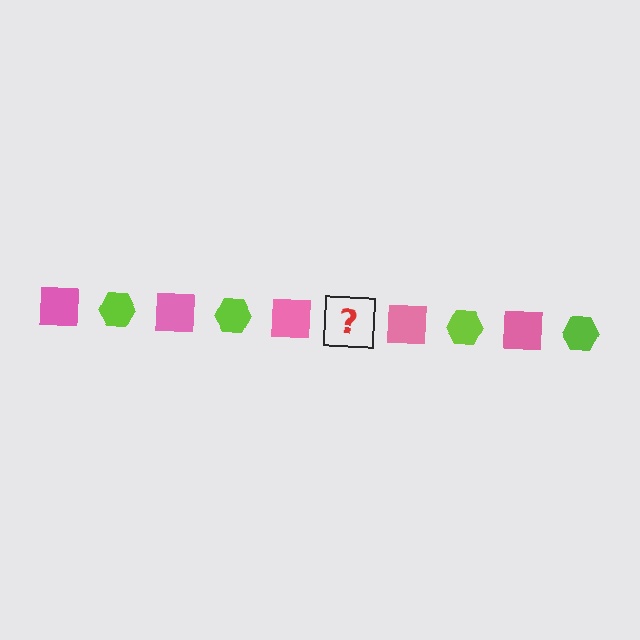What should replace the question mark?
The question mark should be replaced with a lime hexagon.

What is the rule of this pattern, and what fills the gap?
The rule is that the pattern alternates between pink square and lime hexagon. The gap should be filled with a lime hexagon.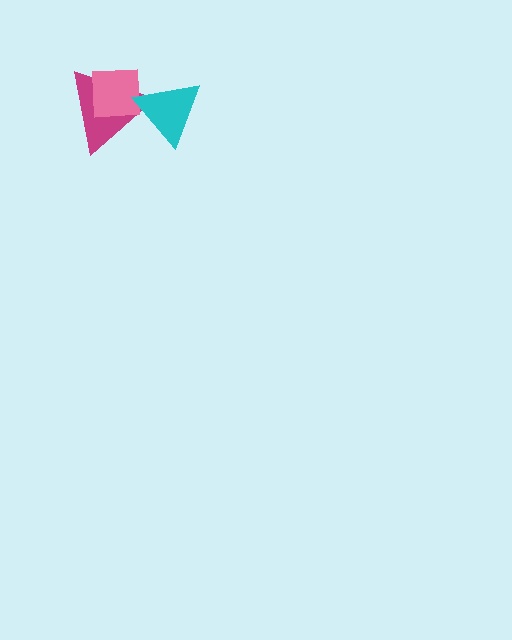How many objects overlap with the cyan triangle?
2 objects overlap with the cyan triangle.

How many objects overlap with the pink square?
2 objects overlap with the pink square.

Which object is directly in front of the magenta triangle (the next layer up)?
The pink square is directly in front of the magenta triangle.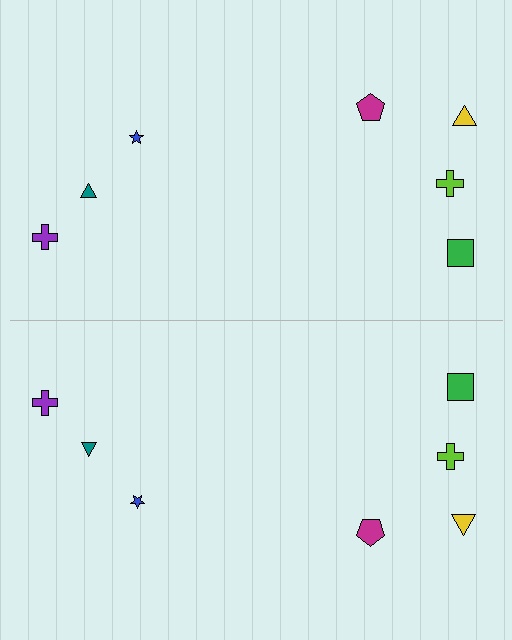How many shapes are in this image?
There are 14 shapes in this image.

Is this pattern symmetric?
Yes, this pattern has bilateral (reflection) symmetry.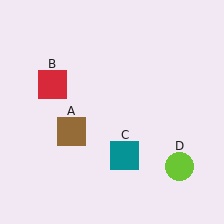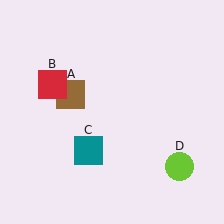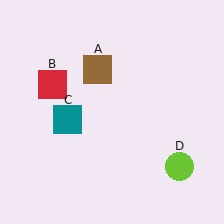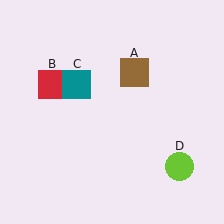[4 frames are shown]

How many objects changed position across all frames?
2 objects changed position: brown square (object A), teal square (object C).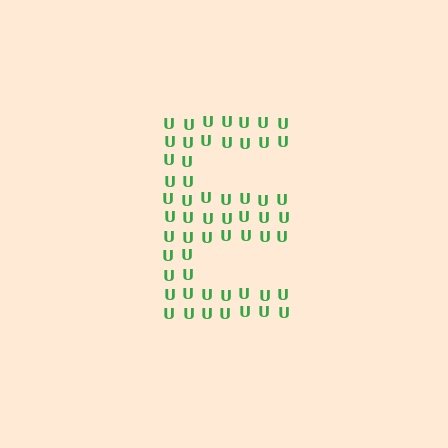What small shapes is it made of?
It is made of small letter U's.